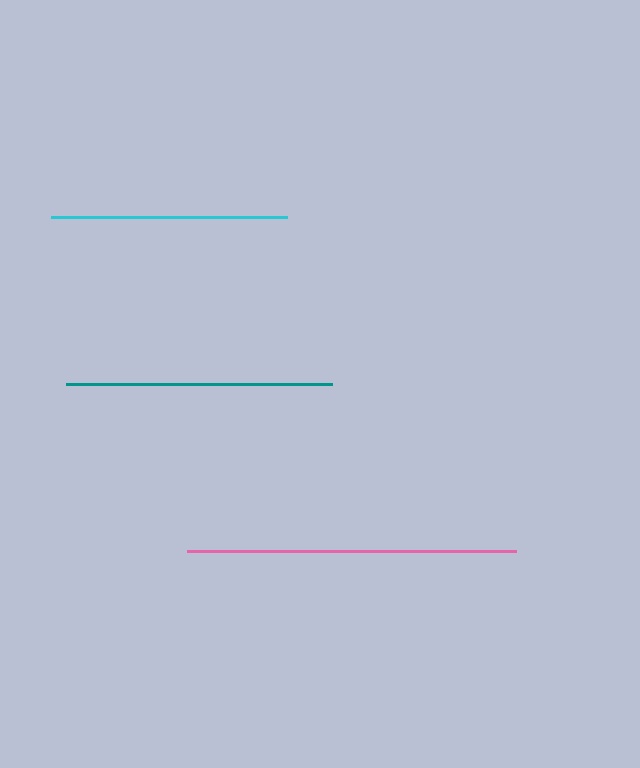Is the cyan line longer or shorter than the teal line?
The teal line is longer than the cyan line.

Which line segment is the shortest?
The cyan line is the shortest at approximately 237 pixels.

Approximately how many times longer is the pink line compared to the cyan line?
The pink line is approximately 1.4 times the length of the cyan line.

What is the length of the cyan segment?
The cyan segment is approximately 237 pixels long.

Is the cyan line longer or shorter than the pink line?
The pink line is longer than the cyan line.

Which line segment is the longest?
The pink line is the longest at approximately 329 pixels.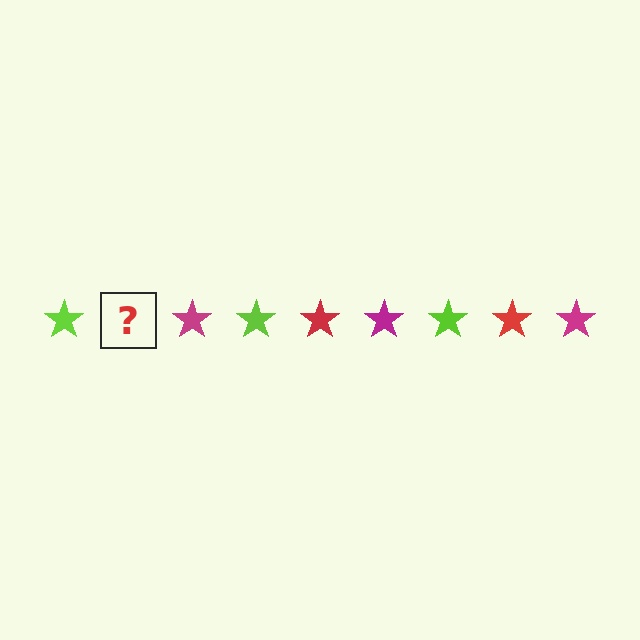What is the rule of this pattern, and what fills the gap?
The rule is that the pattern cycles through lime, red, magenta stars. The gap should be filled with a red star.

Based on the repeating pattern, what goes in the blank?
The blank should be a red star.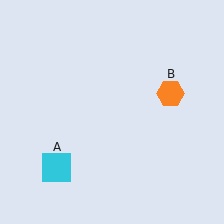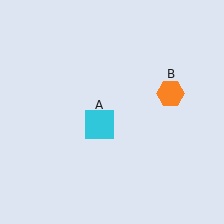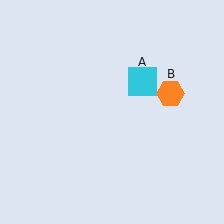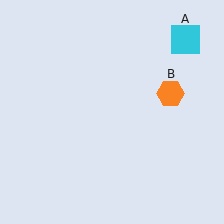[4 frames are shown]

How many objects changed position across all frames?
1 object changed position: cyan square (object A).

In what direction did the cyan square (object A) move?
The cyan square (object A) moved up and to the right.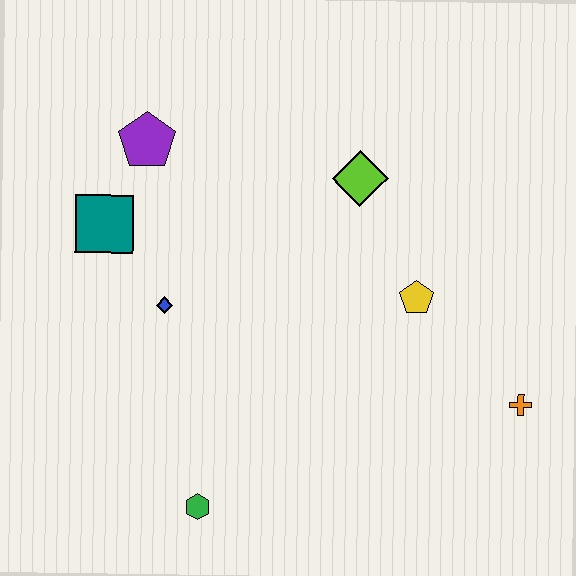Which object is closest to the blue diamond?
The teal square is closest to the blue diamond.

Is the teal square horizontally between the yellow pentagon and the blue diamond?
No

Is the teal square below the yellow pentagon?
No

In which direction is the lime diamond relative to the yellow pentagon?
The lime diamond is above the yellow pentagon.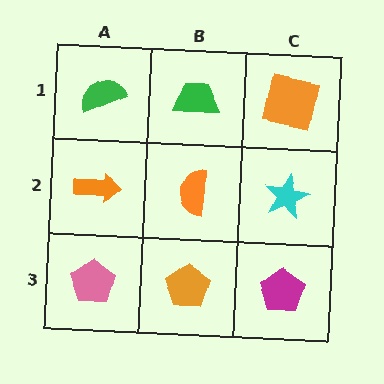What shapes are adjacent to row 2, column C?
An orange square (row 1, column C), a magenta pentagon (row 3, column C), an orange semicircle (row 2, column B).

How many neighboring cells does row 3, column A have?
2.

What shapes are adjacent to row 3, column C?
A cyan star (row 2, column C), an orange pentagon (row 3, column B).